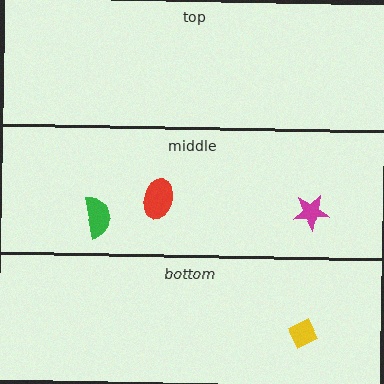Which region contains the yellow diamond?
The bottom region.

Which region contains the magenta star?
The middle region.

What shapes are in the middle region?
The green semicircle, the magenta star, the red ellipse.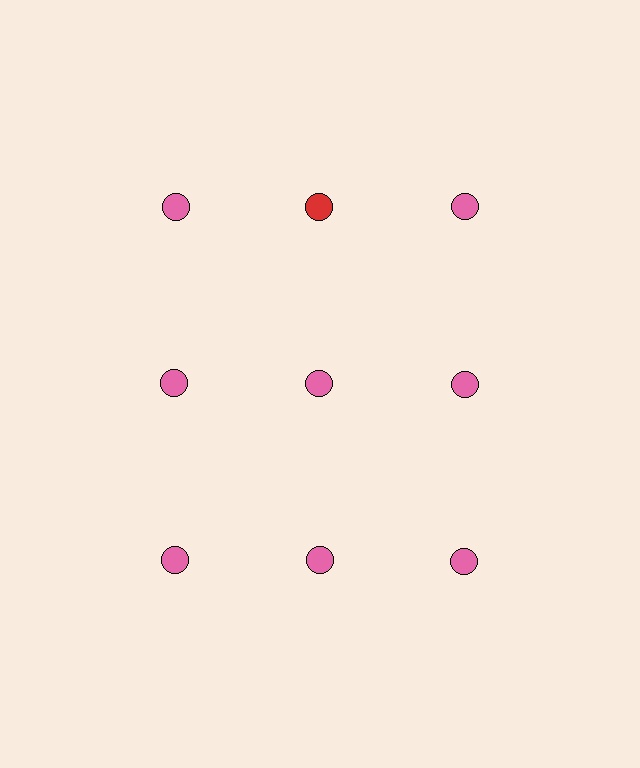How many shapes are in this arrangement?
There are 9 shapes arranged in a grid pattern.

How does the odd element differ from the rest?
It has a different color: red instead of pink.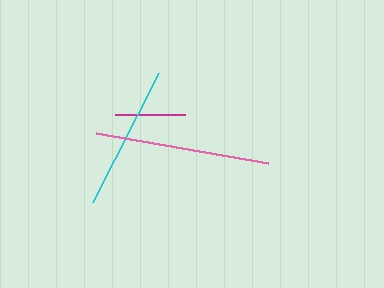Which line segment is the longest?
The pink line is the longest at approximately 174 pixels.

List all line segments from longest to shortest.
From longest to shortest: pink, cyan, magenta.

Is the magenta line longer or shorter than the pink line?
The pink line is longer than the magenta line.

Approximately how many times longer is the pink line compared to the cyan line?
The pink line is approximately 1.2 times the length of the cyan line.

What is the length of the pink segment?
The pink segment is approximately 174 pixels long.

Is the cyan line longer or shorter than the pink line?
The pink line is longer than the cyan line.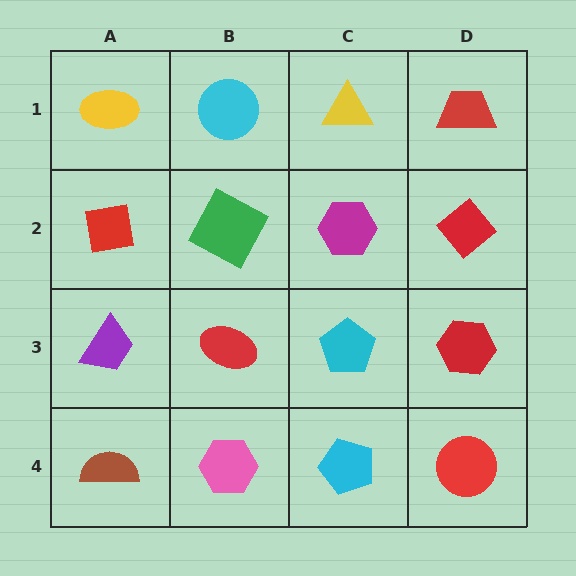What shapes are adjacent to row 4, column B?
A red ellipse (row 3, column B), a brown semicircle (row 4, column A), a cyan pentagon (row 4, column C).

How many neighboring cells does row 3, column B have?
4.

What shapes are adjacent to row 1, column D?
A red diamond (row 2, column D), a yellow triangle (row 1, column C).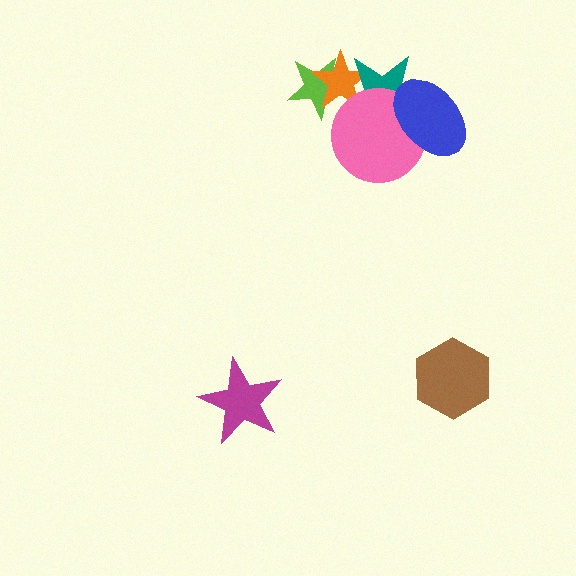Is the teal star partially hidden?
Yes, it is partially covered by another shape.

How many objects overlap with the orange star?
3 objects overlap with the orange star.